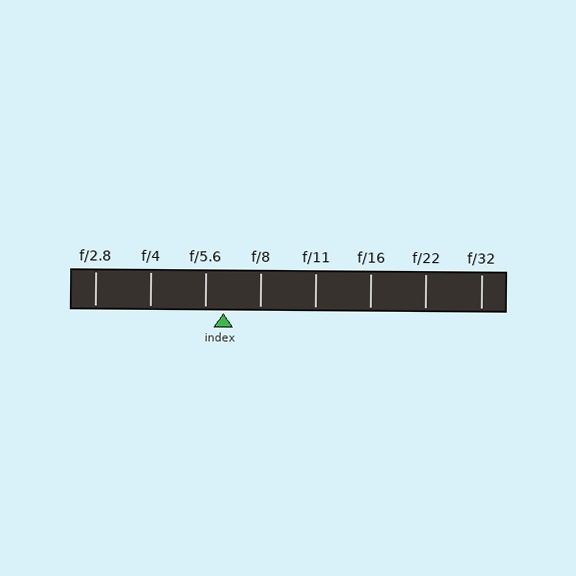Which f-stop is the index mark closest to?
The index mark is closest to f/5.6.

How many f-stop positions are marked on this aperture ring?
There are 8 f-stop positions marked.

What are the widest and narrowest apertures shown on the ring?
The widest aperture shown is f/2.8 and the narrowest is f/32.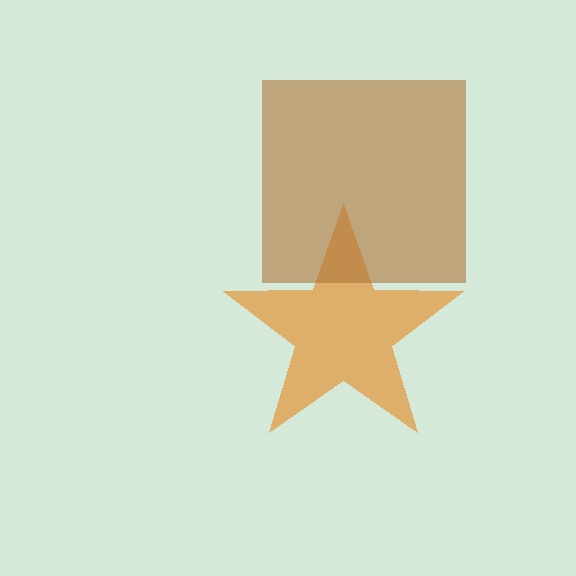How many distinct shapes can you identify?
There are 2 distinct shapes: an orange star, a brown square.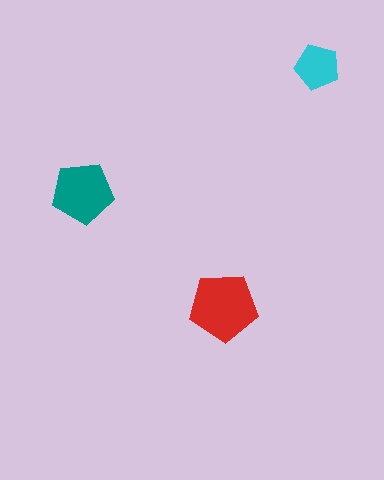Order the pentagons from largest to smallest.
the red one, the teal one, the cyan one.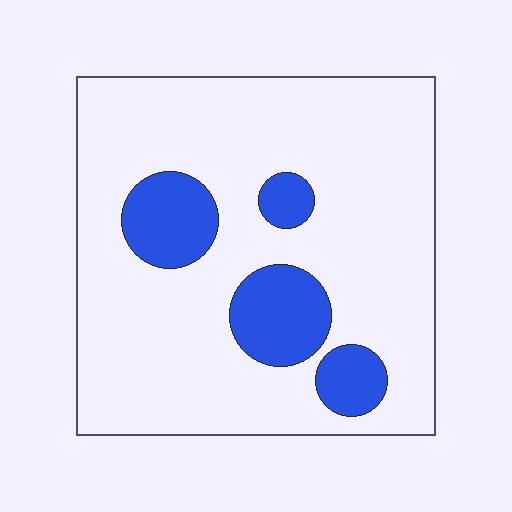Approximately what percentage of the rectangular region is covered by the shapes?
Approximately 15%.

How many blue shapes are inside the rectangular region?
4.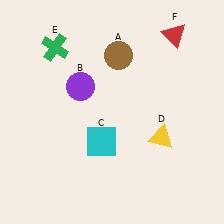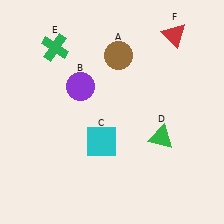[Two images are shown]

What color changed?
The triangle (D) changed from yellow in Image 1 to green in Image 2.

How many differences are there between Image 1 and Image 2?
There is 1 difference between the two images.